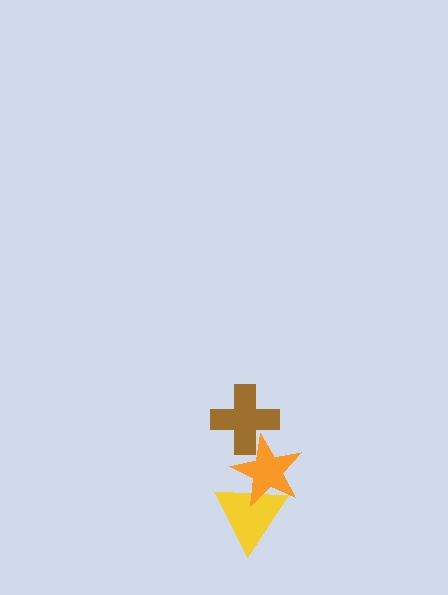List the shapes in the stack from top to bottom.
From top to bottom: the brown cross, the orange star, the yellow triangle.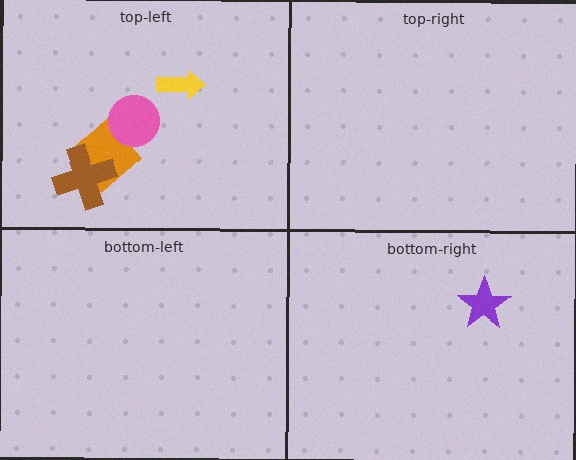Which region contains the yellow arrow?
The top-left region.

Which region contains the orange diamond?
The top-left region.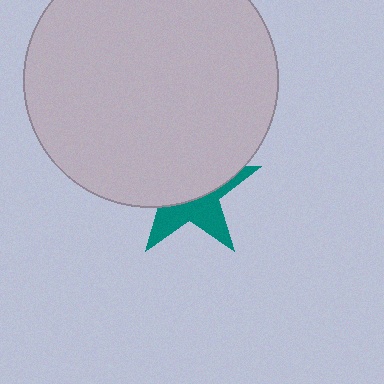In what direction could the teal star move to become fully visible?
The teal star could move down. That would shift it out from behind the light gray circle entirely.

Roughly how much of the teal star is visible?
A small part of it is visible (roughly 41%).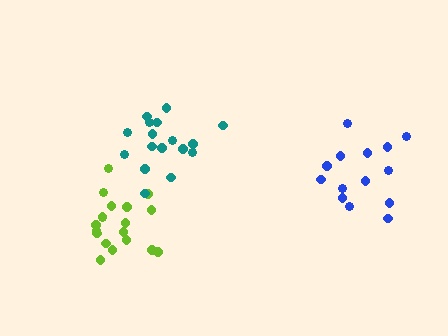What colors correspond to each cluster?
The clusters are colored: lime, blue, teal.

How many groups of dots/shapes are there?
There are 3 groups.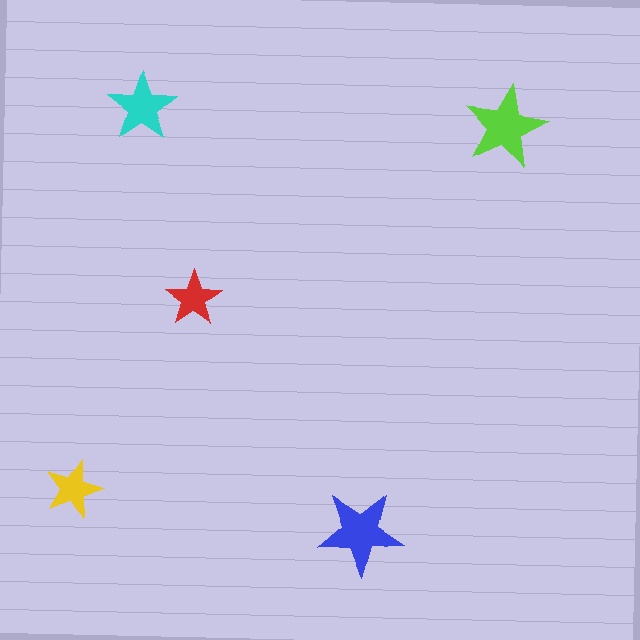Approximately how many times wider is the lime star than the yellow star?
About 1.5 times wider.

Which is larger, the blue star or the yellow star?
The blue one.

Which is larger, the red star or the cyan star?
The cyan one.